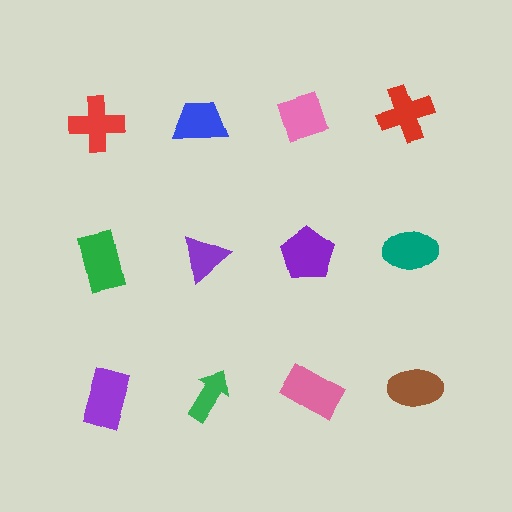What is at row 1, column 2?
A blue trapezoid.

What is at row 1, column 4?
A red cross.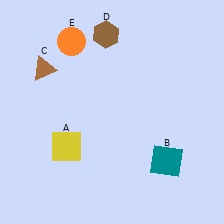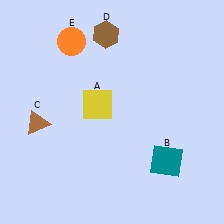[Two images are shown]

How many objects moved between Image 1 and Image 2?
2 objects moved between the two images.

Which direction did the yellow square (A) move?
The yellow square (A) moved up.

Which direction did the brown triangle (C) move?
The brown triangle (C) moved down.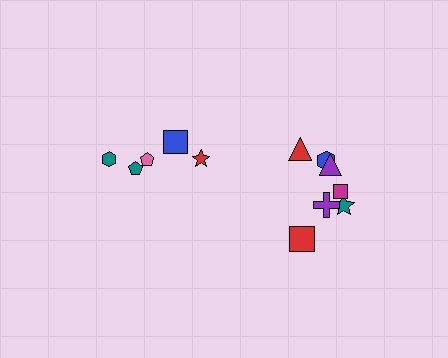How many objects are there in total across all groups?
There are 12 objects.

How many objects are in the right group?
There are 7 objects.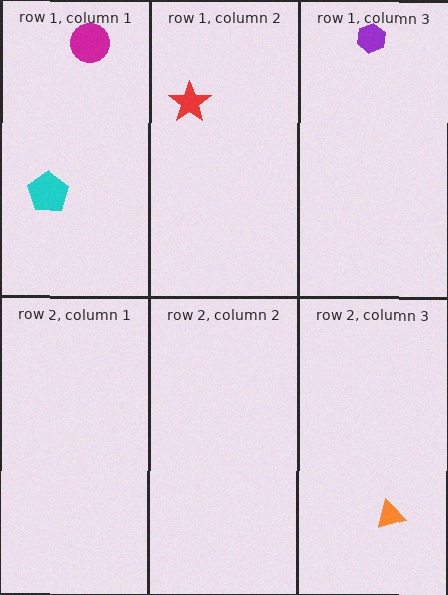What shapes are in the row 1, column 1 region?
The magenta circle, the cyan pentagon.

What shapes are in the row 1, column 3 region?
The purple hexagon.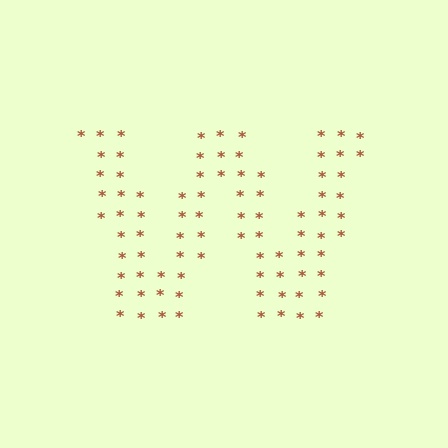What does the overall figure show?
The overall figure shows the letter W.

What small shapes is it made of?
It is made of small asterisks.